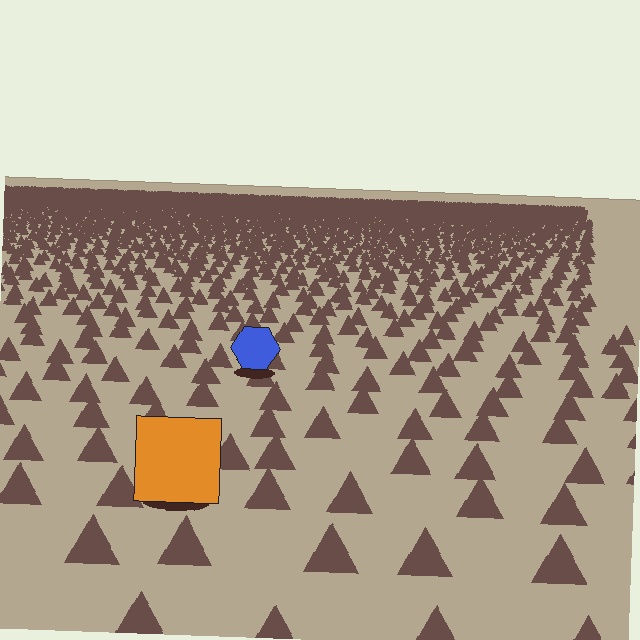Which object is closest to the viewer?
The orange square is closest. The texture marks near it are larger and more spread out.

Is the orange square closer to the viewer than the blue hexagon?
Yes. The orange square is closer — you can tell from the texture gradient: the ground texture is coarser near it.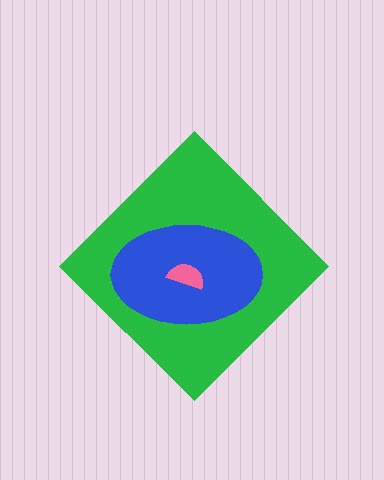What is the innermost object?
The pink semicircle.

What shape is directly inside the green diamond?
The blue ellipse.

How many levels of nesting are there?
3.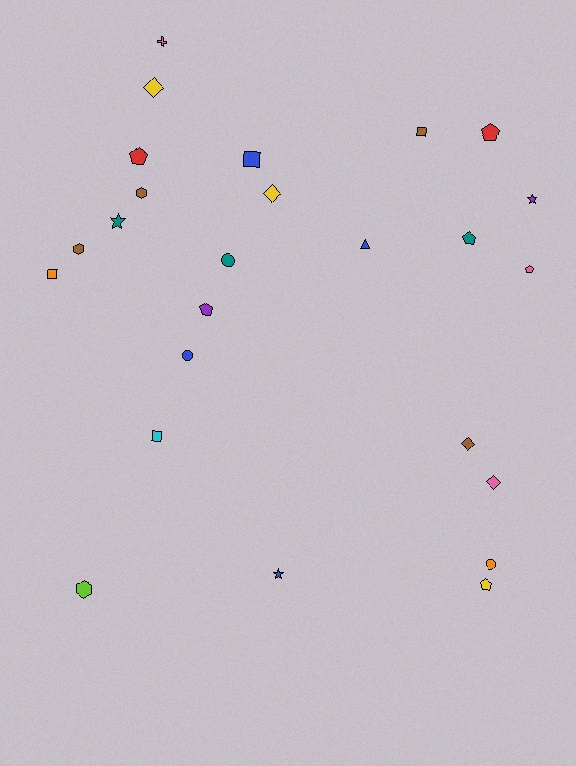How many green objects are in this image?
There are no green objects.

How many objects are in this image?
There are 25 objects.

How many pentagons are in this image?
There are 6 pentagons.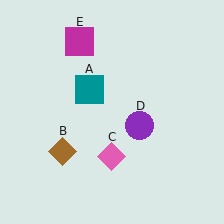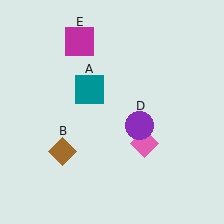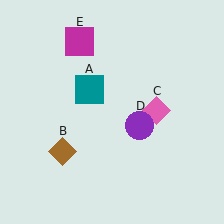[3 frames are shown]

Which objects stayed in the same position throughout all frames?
Teal square (object A) and brown diamond (object B) and purple circle (object D) and magenta square (object E) remained stationary.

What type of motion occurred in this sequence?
The pink diamond (object C) rotated counterclockwise around the center of the scene.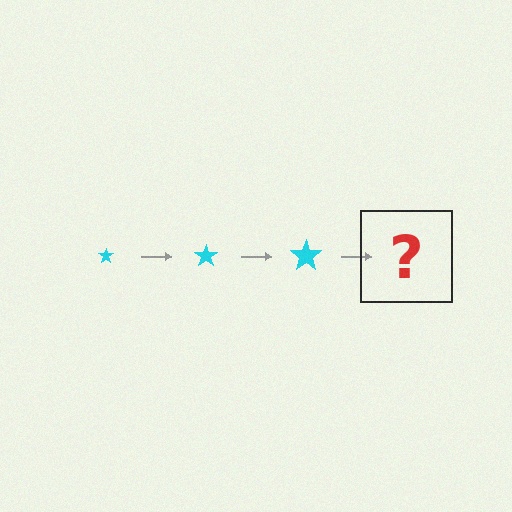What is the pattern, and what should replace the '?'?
The pattern is that the star gets progressively larger each step. The '?' should be a cyan star, larger than the previous one.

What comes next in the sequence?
The next element should be a cyan star, larger than the previous one.